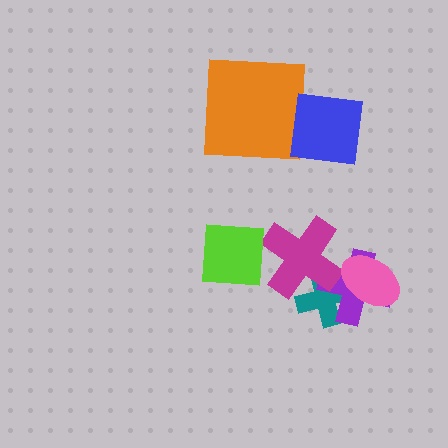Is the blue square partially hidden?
No, no other shape covers it.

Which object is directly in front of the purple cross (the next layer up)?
The magenta cross is directly in front of the purple cross.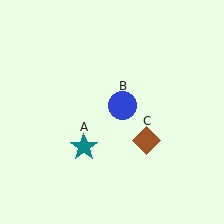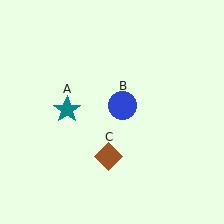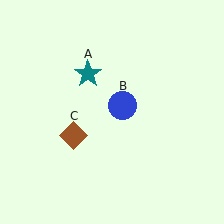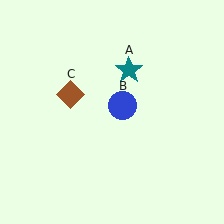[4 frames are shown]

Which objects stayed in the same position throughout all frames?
Blue circle (object B) remained stationary.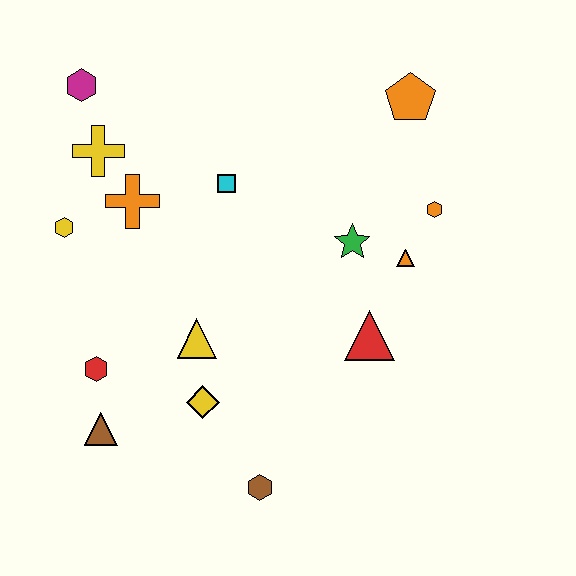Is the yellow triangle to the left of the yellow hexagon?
No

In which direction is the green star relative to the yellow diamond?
The green star is above the yellow diamond.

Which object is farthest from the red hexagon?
The orange pentagon is farthest from the red hexagon.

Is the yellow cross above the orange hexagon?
Yes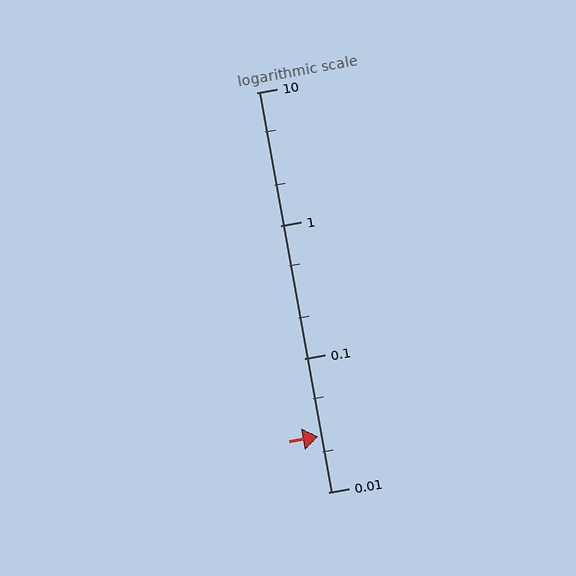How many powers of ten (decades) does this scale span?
The scale spans 3 decades, from 0.01 to 10.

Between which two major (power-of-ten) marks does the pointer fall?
The pointer is between 0.01 and 0.1.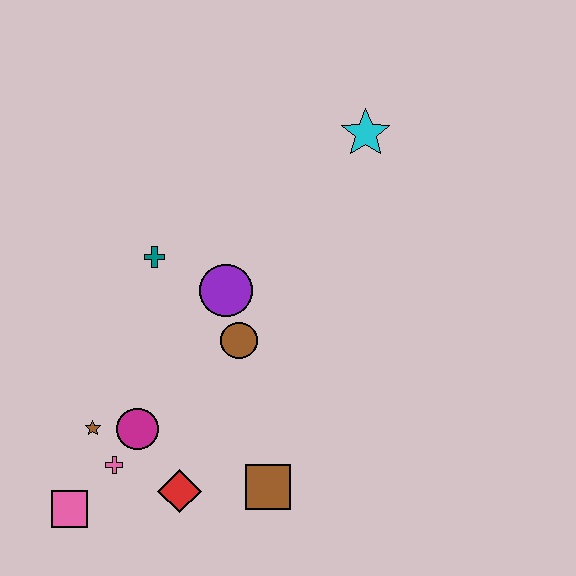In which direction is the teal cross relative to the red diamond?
The teal cross is above the red diamond.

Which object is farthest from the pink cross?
The cyan star is farthest from the pink cross.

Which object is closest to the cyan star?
The purple circle is closest to the cyan star.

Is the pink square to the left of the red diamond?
Yes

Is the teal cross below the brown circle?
No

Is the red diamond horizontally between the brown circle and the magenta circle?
Yes